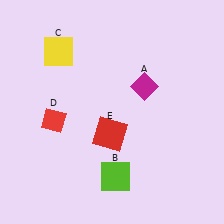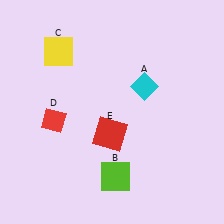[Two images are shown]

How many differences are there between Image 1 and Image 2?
There is 1 difference between the two images.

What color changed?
The diamond (A) changed from magenta in Image 1 to cyan in Image 2.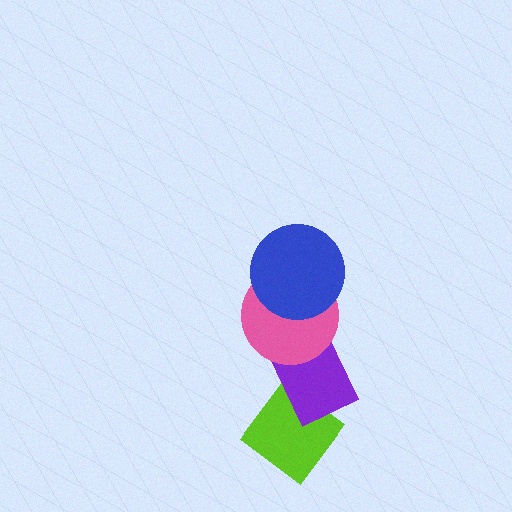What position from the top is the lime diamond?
The lime diamond is 4th from the top.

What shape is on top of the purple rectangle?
The pink circle is on top of the purple rectangle.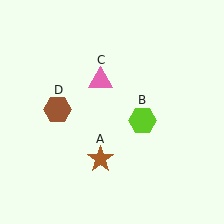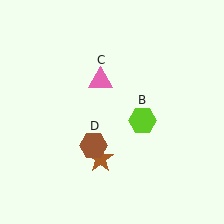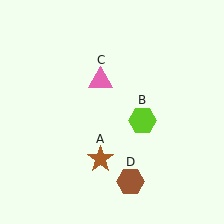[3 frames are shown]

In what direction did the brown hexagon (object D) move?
The brown hexagon (object D) moved down and to the right.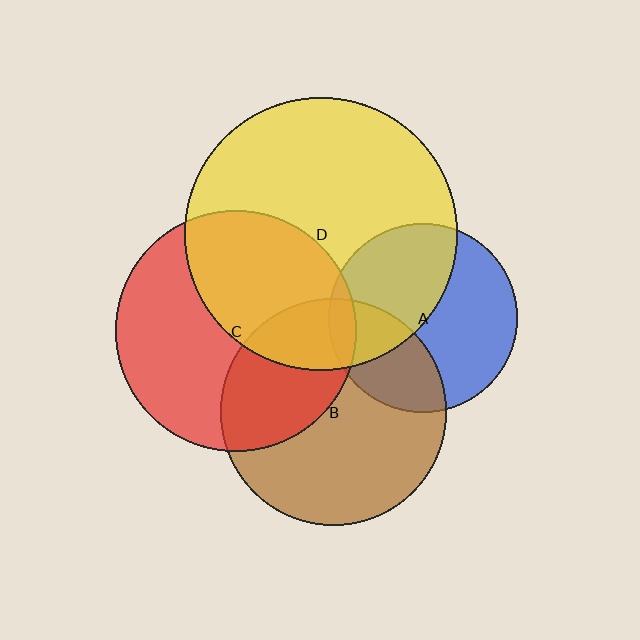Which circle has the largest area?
Circle D (yellow).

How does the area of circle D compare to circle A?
Approximately 2.1 times.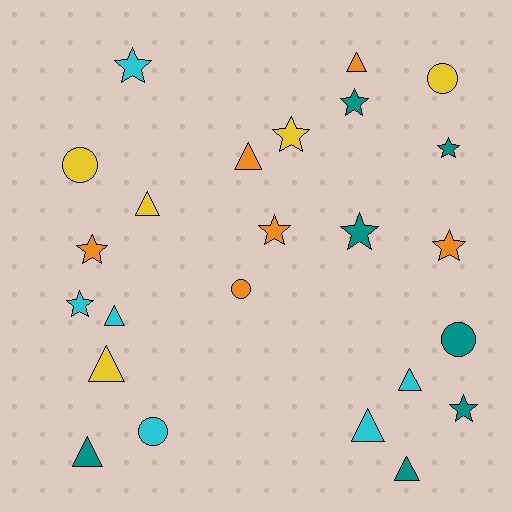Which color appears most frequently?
Teal, with 7 objects.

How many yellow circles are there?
There are 2 yellow circles.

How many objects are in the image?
There are 24 objects.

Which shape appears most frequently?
Star, with 10 objects.